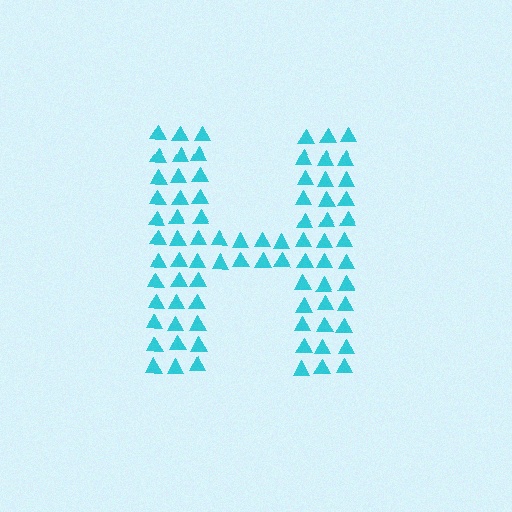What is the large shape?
The large shape is the letter H.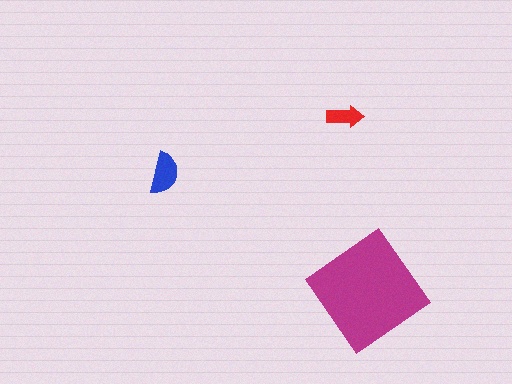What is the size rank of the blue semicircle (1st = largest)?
2nd.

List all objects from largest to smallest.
The magenta diamond, the blue semicircle, the red arrow.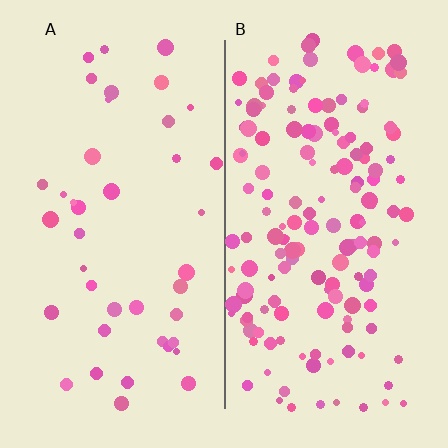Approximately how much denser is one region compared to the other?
Approximately 3.7× — region B over region A.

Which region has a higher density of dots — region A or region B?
B (the right).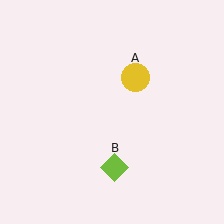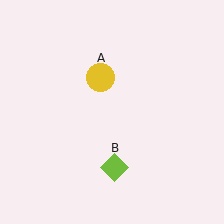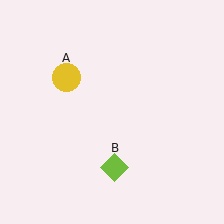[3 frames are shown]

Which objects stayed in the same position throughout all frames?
Lime diamond (object B) remained stationary.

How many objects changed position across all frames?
1 object changed position: yellow circle (object A).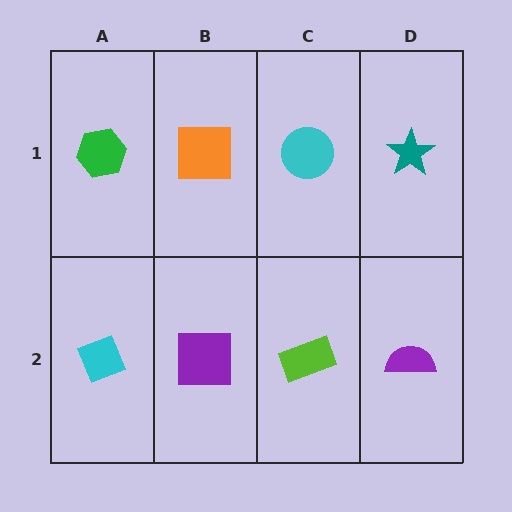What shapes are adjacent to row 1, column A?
A cyan diamond (row 2, column A), an orange square (row 1, column B).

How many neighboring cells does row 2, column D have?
2.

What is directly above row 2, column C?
A cyan circle.